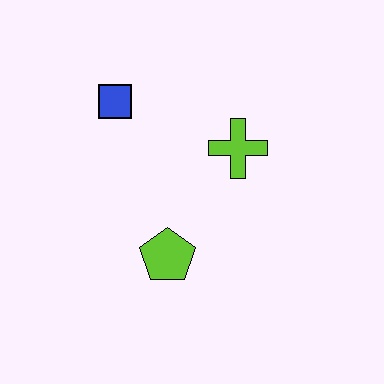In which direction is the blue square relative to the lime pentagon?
The blue square is above the lime pentagon.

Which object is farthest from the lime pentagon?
The blue square is farthest from the lime pentagon.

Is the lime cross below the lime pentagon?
No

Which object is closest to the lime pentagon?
The lime cross is closest to the lime pentagon.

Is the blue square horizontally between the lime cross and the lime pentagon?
No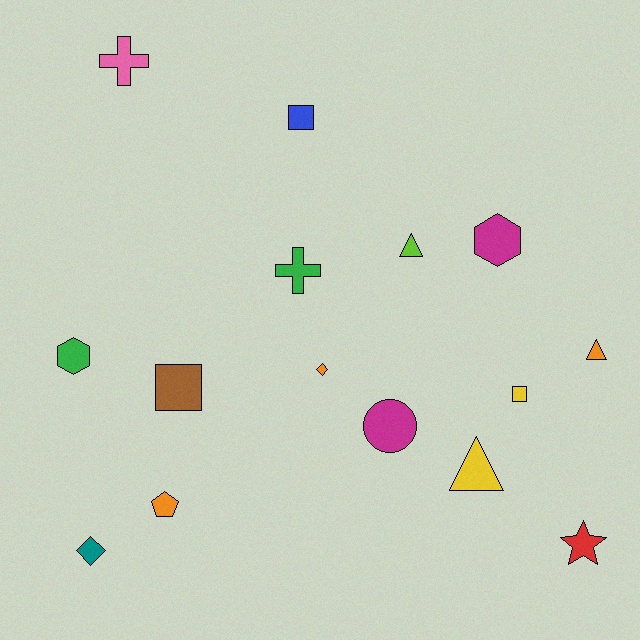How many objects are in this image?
There are 15 objects.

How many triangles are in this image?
There are 3 triangles.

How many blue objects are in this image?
There is 1 blue object.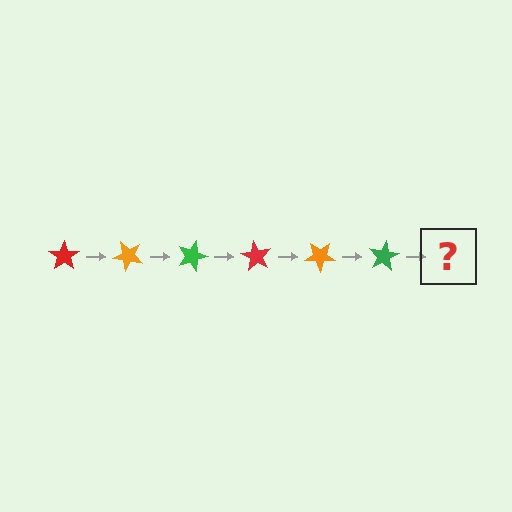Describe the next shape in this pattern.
It should be a red star, rotated 270 degrees from the start.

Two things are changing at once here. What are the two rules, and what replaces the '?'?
The two rules are that it rotates 45 degrees each step and the color cycles through red, orange, and green. The '?' should be a red star, rotated 270 degrees from the start.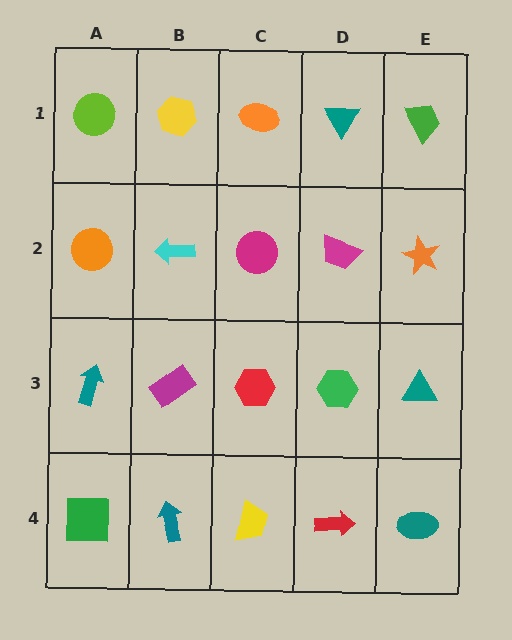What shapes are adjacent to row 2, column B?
A yellow hexagon (row 1, column B), a magenta rectangle (row 3, column B), an orange circle (row 2, column A), a magenta circle (row 2, column C).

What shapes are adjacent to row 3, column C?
A magenta circle (row 2, column C), a yellow trapezoid (row 4, column C), a magenta rectangle (row 3, column B), a green hexagon (row 3, column D).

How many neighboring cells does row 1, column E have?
2.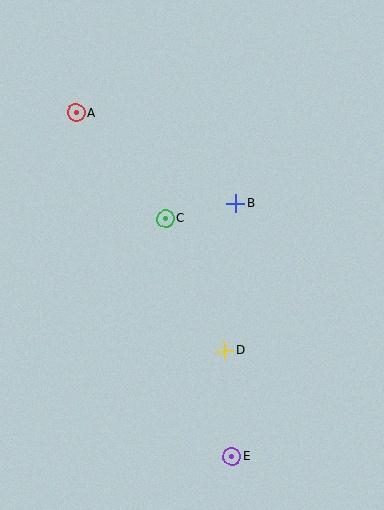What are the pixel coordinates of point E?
Point E is at (232, 457).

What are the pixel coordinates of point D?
Point D is at (225, 351).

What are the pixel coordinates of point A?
Point A is at (76, 113).